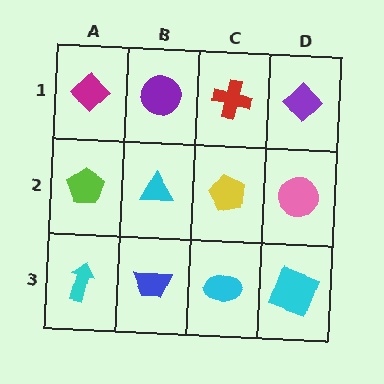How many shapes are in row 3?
4 shapes.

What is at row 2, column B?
A cyan triangle.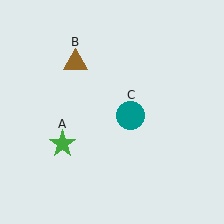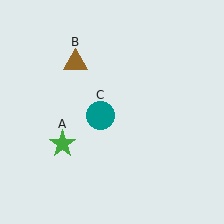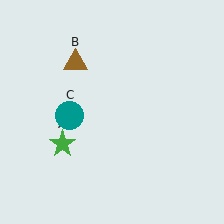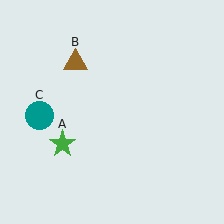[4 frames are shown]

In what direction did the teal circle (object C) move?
The teal circle (object C) moved left.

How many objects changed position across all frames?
1 object changed position: teal circle (object C).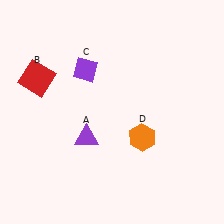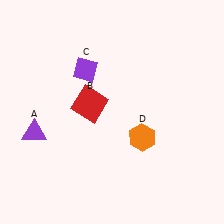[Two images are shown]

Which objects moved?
The objects that moved are: the purple triangle (A), the red square (B).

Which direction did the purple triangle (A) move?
The purple triangle (A) moved left.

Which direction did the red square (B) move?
The red square (B) moved right.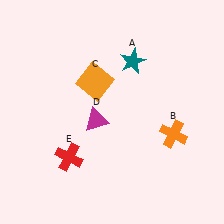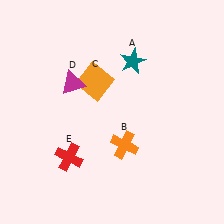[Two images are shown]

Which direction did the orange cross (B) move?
The orange cross (B) moved left.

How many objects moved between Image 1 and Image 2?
2 objects moved between the two images.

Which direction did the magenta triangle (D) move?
The magenta triangle (D) moved up.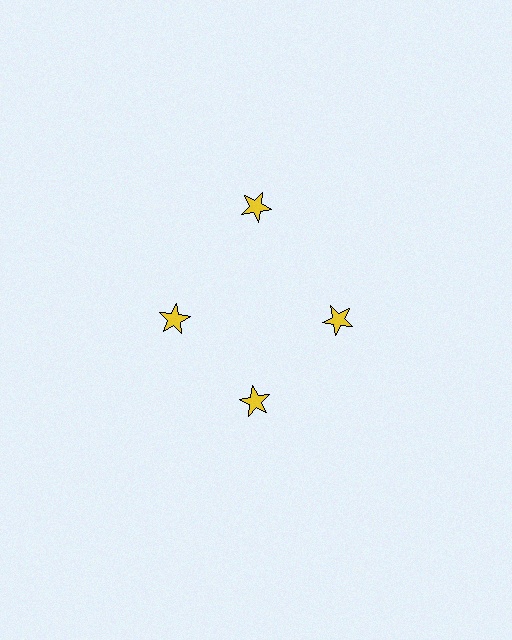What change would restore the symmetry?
The symmetry would be restored by moving it inward, back onto the ring so that all 4 stars sit at equal angles and equal distance from the center.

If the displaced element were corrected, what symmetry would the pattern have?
It would have 4-fold rotational symmetry — the pattern would map onto itself every 90 degrees.